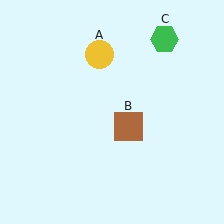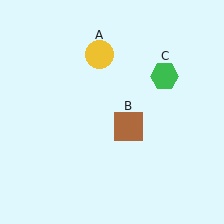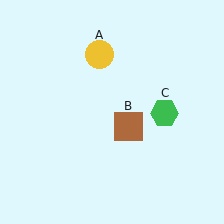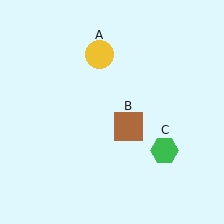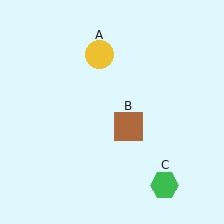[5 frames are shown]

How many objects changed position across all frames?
1 object changed position: green hexagon (object C).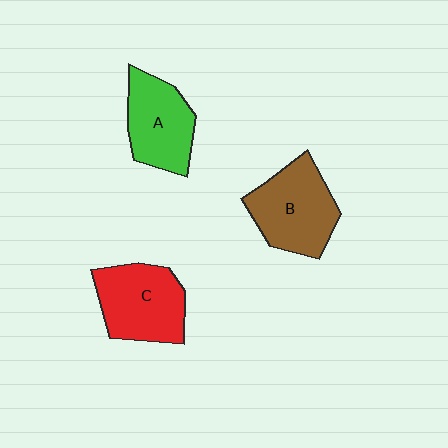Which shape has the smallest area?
Shape A (green).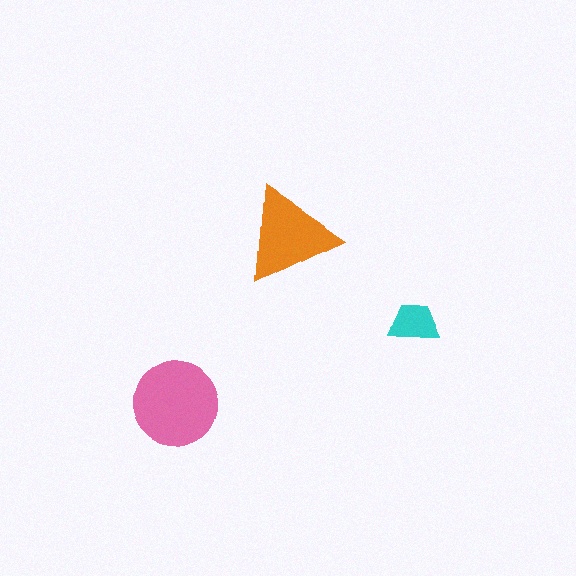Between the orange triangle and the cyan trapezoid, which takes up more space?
The orange triangle.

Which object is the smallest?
The cyan trapezoid.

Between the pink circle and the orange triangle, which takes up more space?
The pink circle.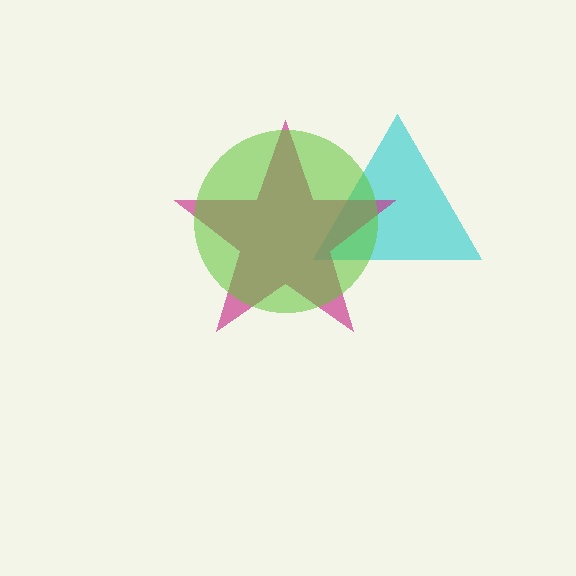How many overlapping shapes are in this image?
There are 3 overlapping shapes in the image.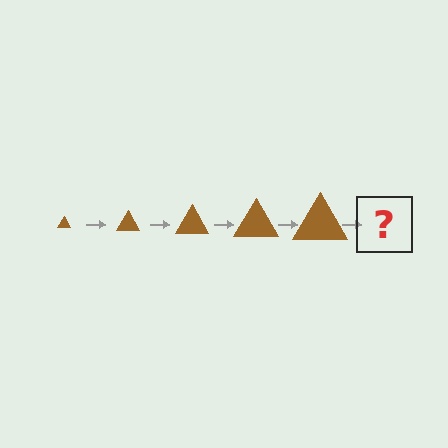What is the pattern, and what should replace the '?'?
The pattern is that the triangle gets progressively larger each step. The '?' should be a brown triangle, larger than the previous one.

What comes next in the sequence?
The next element should be a brown triangle, larger than the previous one.